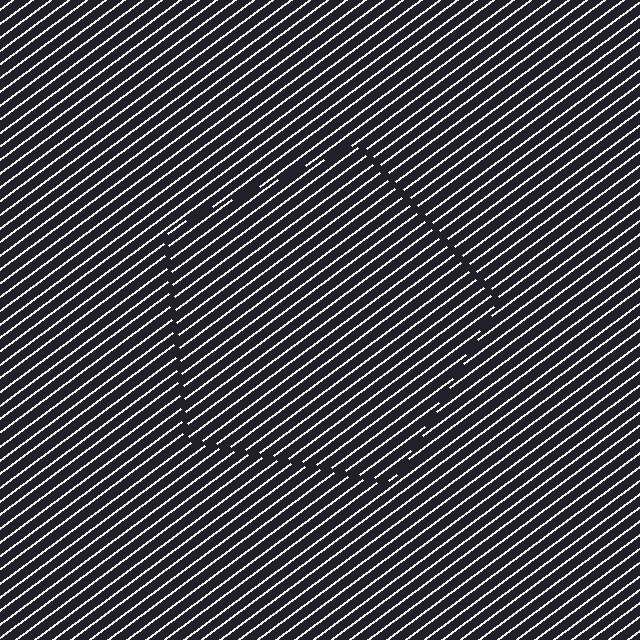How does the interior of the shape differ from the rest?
The interior of the shape contains the same grating, shifted by half a period — the contour is defined by the phase discontinuity where line-ends from the inner and outer gratings abut.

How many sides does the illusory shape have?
5 sides — the line-ends trace a pentagon.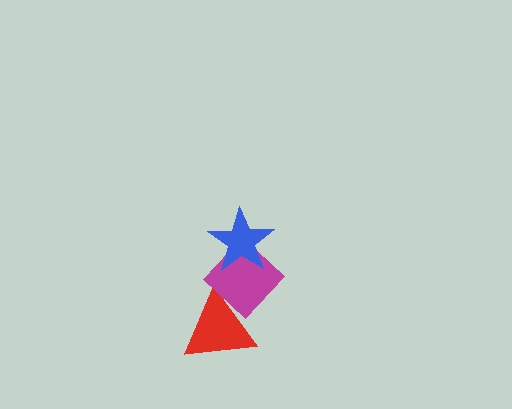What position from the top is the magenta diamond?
The magenta diamond is 2nd from the top.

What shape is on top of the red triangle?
The magenta diamond is on top of the red triangle.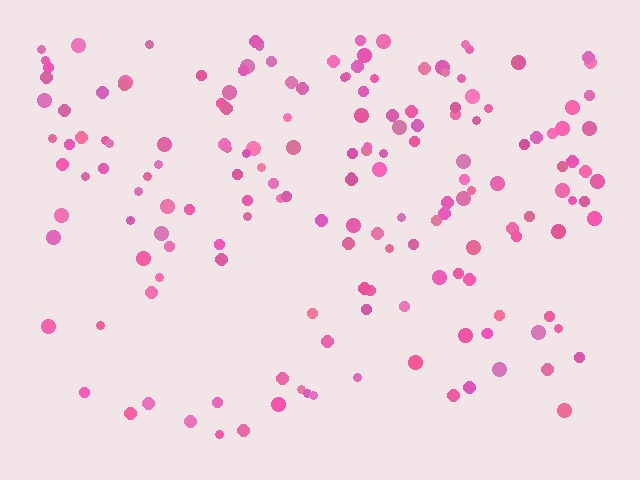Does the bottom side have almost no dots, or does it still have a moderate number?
Still a moderate number, just noticeably fewer than the top.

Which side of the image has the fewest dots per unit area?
The bottom.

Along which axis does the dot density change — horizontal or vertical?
Vertical.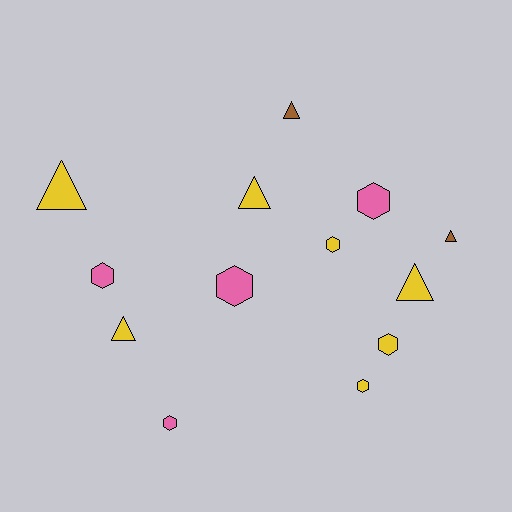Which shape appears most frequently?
Hexagon, with 7 objects.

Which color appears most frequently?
Yellow, with 7 objects.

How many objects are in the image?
There are 13 objects.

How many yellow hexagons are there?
There are 3 yellow hexagons.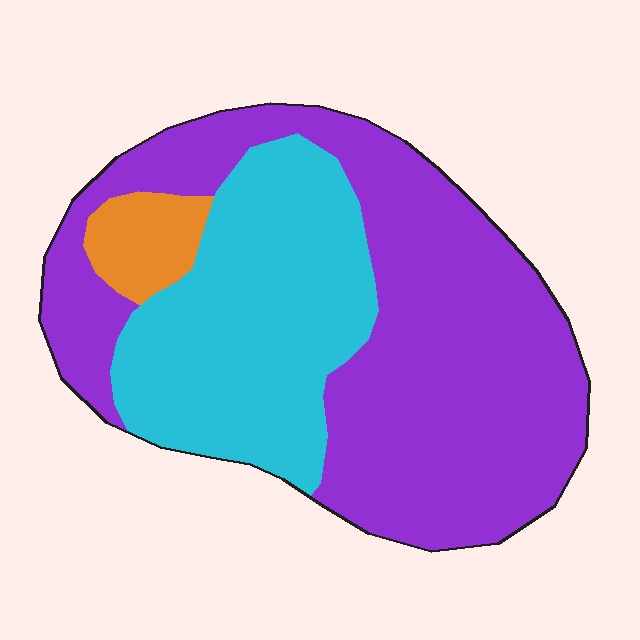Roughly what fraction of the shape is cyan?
Cyan covers 35% of the shape.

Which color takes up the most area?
Purple, at roughly 60%.